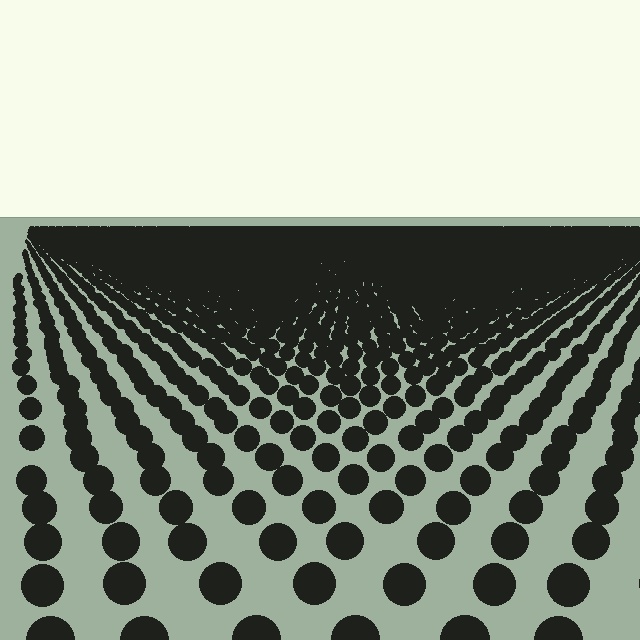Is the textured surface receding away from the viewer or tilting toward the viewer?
The surface is receding away from the viewer. Texture elements get smaller and denser toward the top.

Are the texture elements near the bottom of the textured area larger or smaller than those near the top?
Larger. Near the bottom, elements are closer to the viewer and appear at a bigger on-screen size.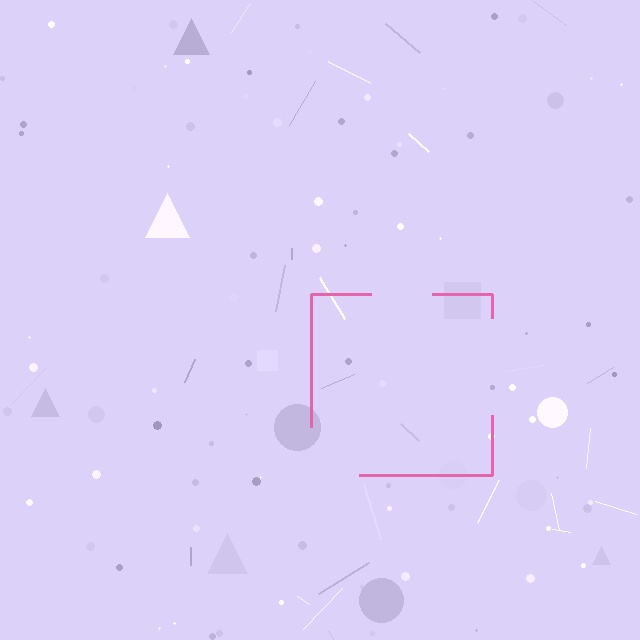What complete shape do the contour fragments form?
The contour fragments form a square.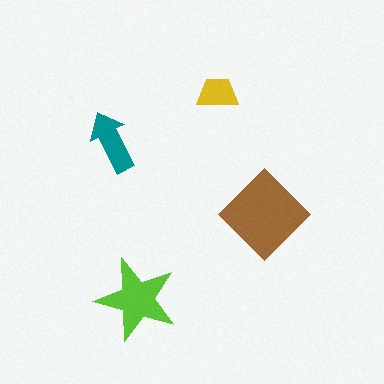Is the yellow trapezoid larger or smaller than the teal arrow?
Smaller.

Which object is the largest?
The brown diamond.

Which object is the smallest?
The yellow trapezoid.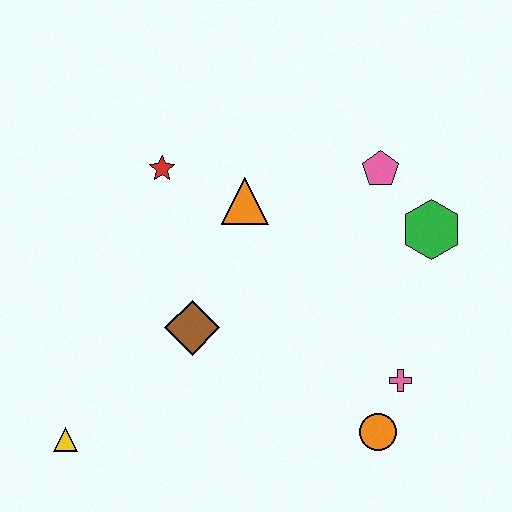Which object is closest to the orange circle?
The pink cross is closest to the orange circle.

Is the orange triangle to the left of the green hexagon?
Yes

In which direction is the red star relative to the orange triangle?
The red star is to the left of the orange triangle.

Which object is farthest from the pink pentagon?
The yellow triangle is farthest from the pink pentagon.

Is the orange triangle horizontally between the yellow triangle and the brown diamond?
No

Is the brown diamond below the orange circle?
No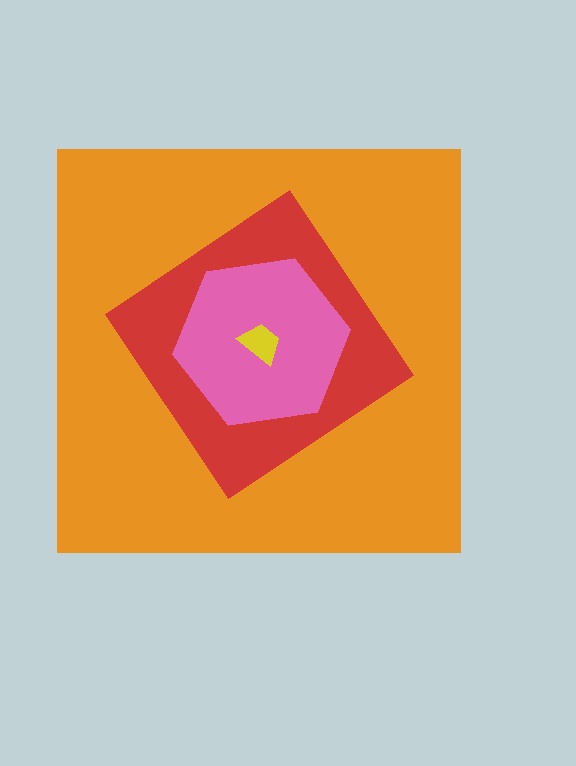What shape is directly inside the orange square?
The red diamond.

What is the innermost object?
The yellow trapezoid.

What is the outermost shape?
The orange square.